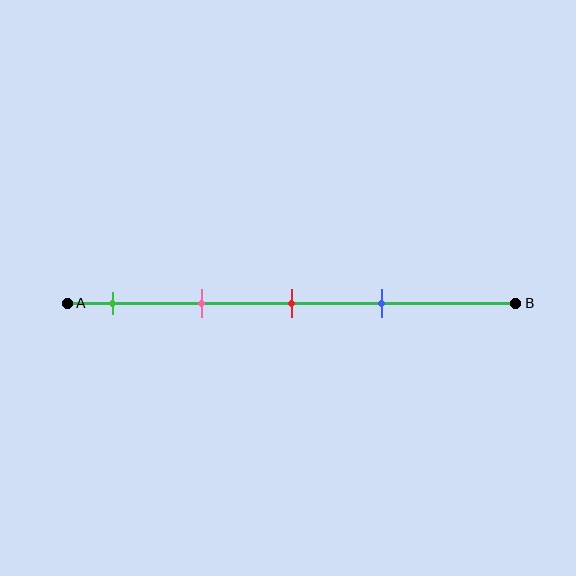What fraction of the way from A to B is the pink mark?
The pink mark is approximately 30% (0.3) of the way from A to B.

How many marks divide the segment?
There are 4 marks dividing the segment.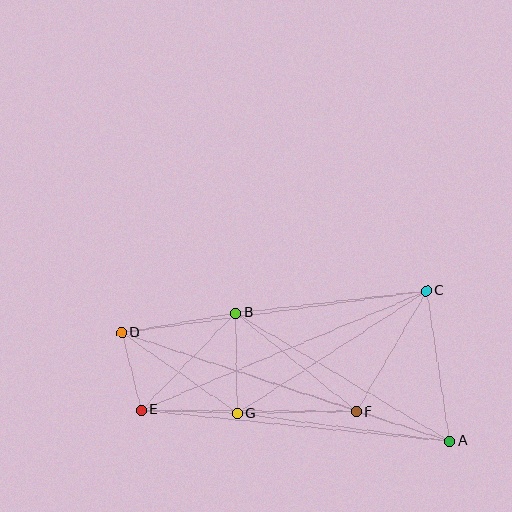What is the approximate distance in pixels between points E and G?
The distance between E and G is approximately 96 pixels.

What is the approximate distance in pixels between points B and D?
The distance between B and D is approximately 116 pixels.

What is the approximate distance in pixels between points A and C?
The distance between A and C is approximately 152 pixels.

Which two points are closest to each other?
Points D and E are closest to each other.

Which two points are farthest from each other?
Points A and D are farthest from each other.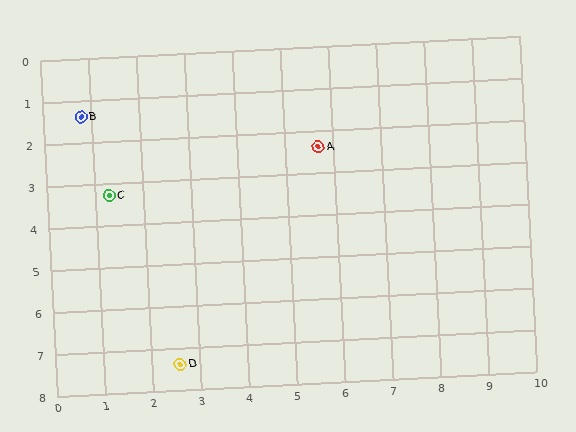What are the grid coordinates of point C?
Point C is at approximately (1.3, 3.3).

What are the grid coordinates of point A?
Point A is at approximately (5.7, 2.4).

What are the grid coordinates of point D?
Point D is at approximately (2.6, 7.4).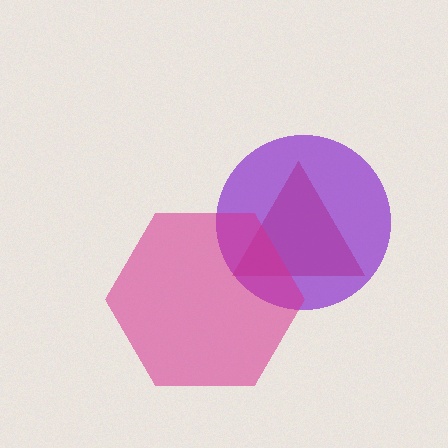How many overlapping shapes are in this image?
There are 3 overlapping shapes in the image.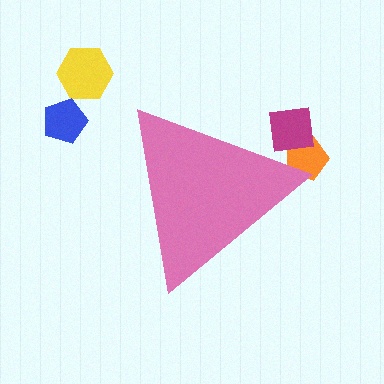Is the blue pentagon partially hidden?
No, the blue pentagon is fully visible.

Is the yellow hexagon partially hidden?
No, the yellow hexagon is fully visible.